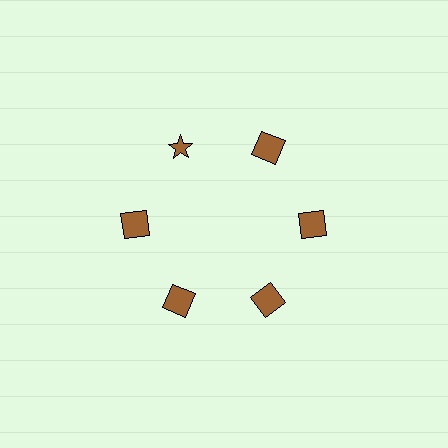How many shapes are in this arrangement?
There are 6 shapes arranged in a ring pattern.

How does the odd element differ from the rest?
It has a different shape: star instead of square.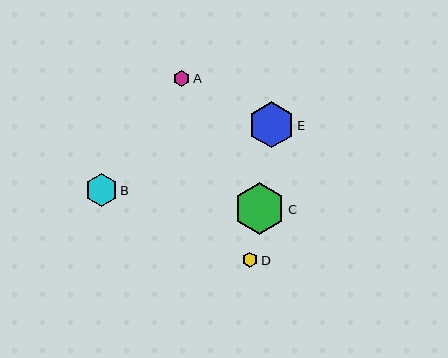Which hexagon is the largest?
Hexagon C is the largest with a size of approximately 51 pixels.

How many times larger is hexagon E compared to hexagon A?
Hexagon E is approximately 2.8 times the size of hexagon A.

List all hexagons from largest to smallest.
From largest to smallest: C, E, B, A, D.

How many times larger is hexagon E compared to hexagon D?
Hexagon E is approximately 2.9 times the size of hexagon D.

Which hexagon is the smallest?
Hexagon D is the smallest with a size of approximately 16 pixels.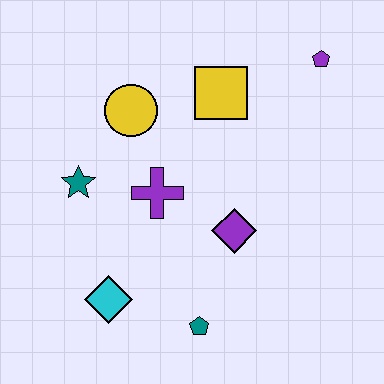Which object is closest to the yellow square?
The yellow circle is closest to the yellow square.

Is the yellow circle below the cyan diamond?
No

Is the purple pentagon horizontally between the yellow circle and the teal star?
No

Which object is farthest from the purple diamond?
The purple pentagon is farthest from the purple diamond.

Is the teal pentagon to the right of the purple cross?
Yes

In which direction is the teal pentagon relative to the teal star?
The teal pentagon is below the teal star.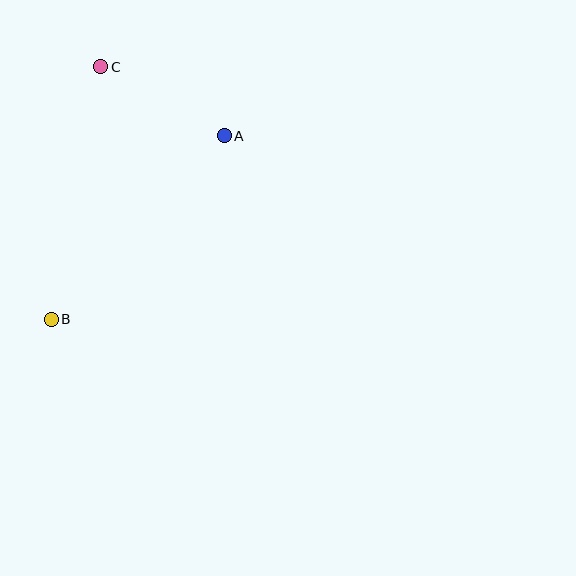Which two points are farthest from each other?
Points B and C are farthest from each other.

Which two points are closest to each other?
Points A and C are closest to each other.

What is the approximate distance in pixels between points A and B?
The distance between A and B is approximately 252 pixels.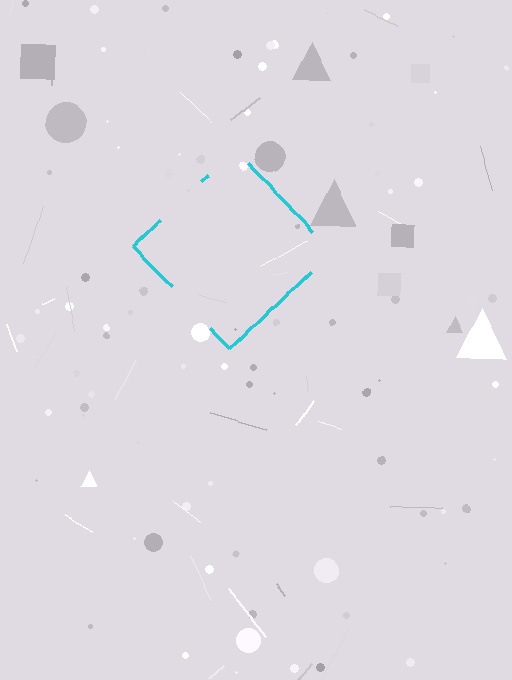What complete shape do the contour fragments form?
The contour fragments form a diamond.